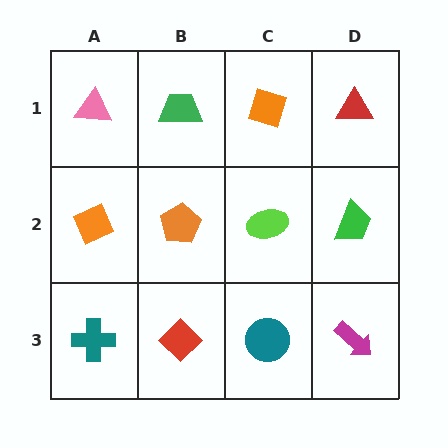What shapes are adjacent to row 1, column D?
A green trapezoid (row 2, column D), an orange diamond (row 1, column C).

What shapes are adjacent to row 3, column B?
An orange pentagon (row 2, column B), a teal cross (row 3, column A), a teal circle (row 3, column C).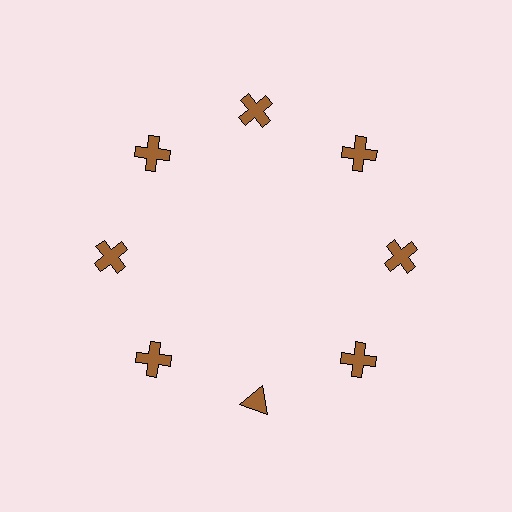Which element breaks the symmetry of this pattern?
The brown triangle at roughly the 6 o'clock position breaks the symmetry. All other shapes are brown crosses.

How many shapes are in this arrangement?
There are 8 shapes arranged in a ring pattern.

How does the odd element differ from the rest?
It has a different shape: triangle instead of cross.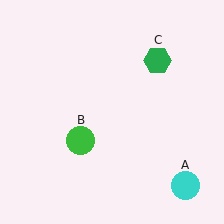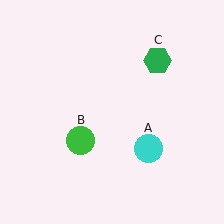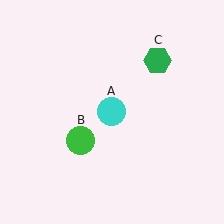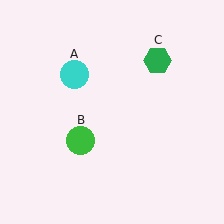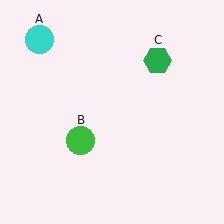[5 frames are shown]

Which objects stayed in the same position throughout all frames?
Green circle (object B) and green hexagon (object C) remained stationary.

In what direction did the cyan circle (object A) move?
The cyan circle (object A) moved up and to the left.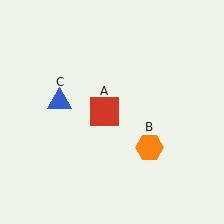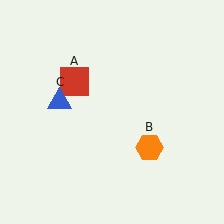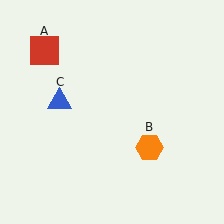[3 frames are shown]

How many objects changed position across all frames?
1 object changed position: red square (object A).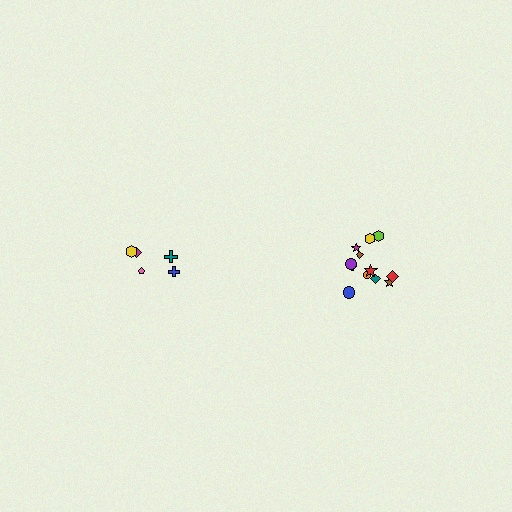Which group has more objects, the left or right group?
The right group.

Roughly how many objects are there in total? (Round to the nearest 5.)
Roughly 15 objects in total.